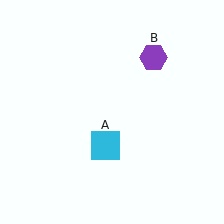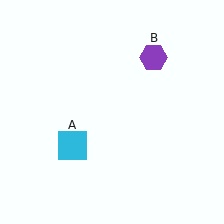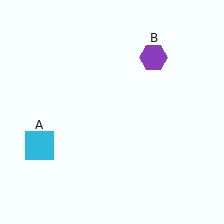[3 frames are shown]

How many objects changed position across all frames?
1 object changed position: cyan square (object A).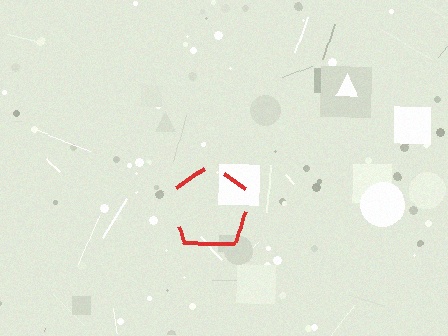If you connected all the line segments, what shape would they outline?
They would outline a pentagon.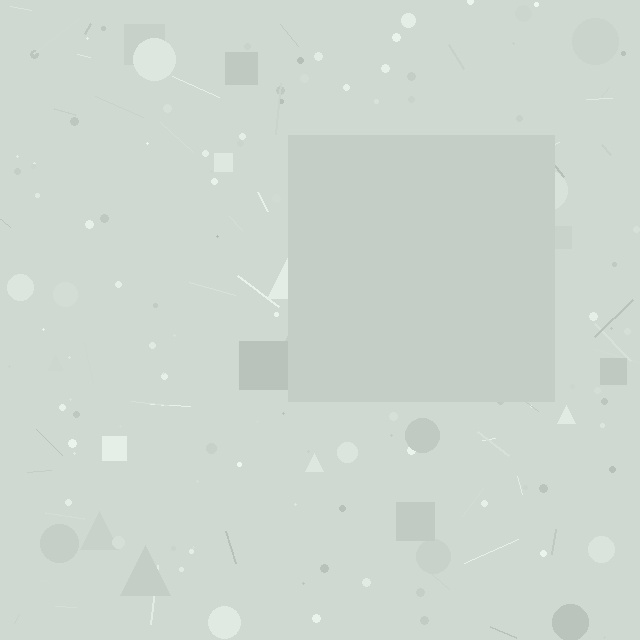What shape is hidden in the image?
A square is hidden in the image.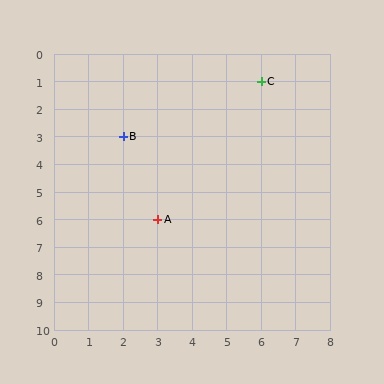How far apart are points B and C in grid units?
Points B and C are 4 columns and 2 rows apart (about 4.5 grid units diagonally).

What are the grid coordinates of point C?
Point C is at grid coordinates (6, 1).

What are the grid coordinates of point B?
Point B is at grid coordinates (2, 3).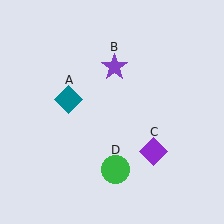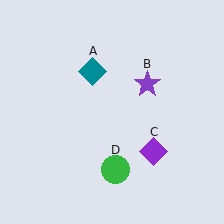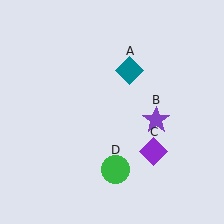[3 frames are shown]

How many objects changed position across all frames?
2 objects changed position: teal diamond (object A), purple star (object B).